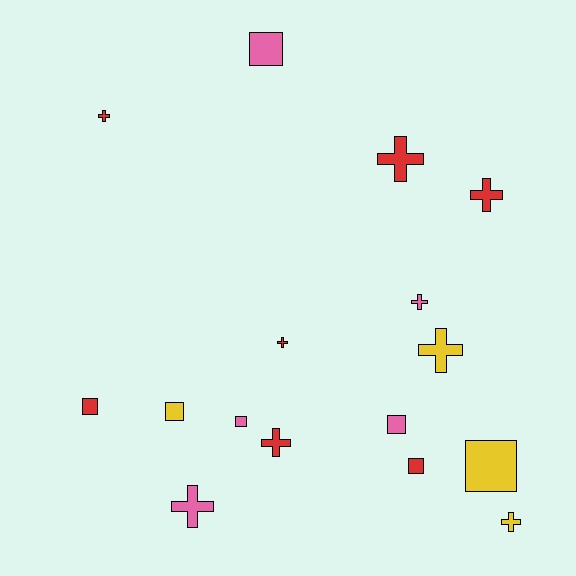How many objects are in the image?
There are 16 objects.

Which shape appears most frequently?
Cross, with 9 objects.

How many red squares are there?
There are 2 red squares.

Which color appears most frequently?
Red, with 7 objects.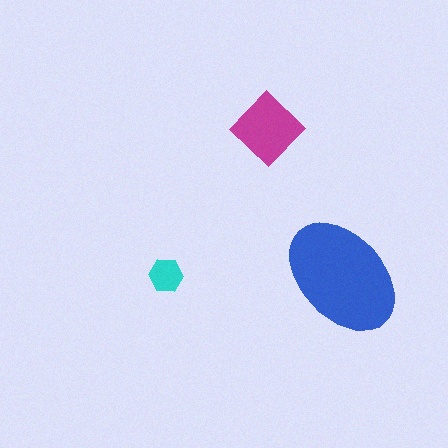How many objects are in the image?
There are 3 objects in the image.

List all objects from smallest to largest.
The cyan hexagon, the magenta diamond, the blue ellipse.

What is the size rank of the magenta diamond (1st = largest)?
2nd.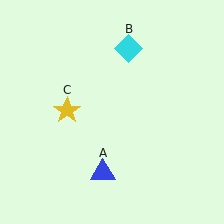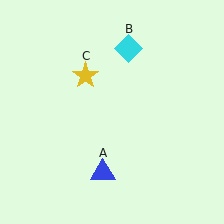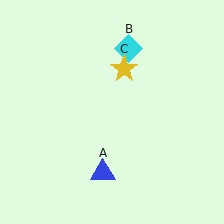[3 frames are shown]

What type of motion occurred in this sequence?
The yellow star (object C) rotated clockwise around the center of the scene.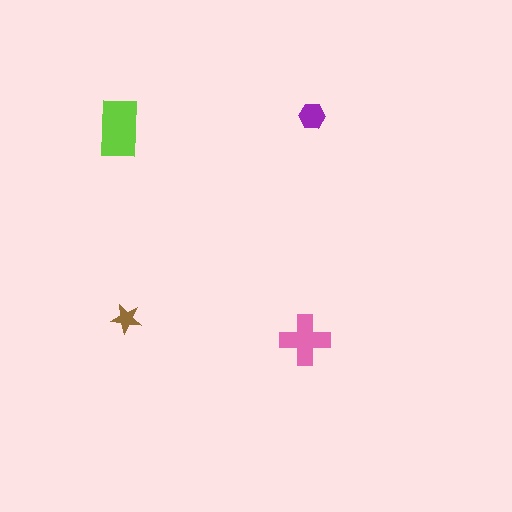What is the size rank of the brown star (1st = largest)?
4th.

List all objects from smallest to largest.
The brown star, the purple hexagon, the pink cross, the lime rectangle.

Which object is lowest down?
The pink cross is bottommost.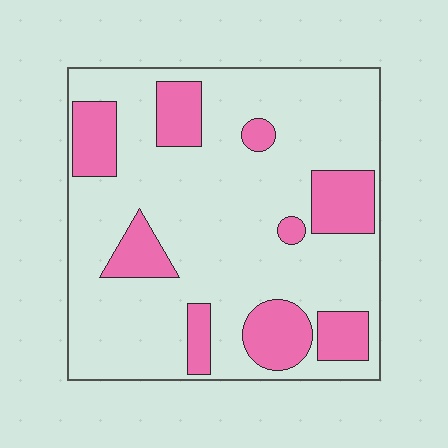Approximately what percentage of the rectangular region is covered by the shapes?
Approximately 25%.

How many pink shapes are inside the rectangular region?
9.